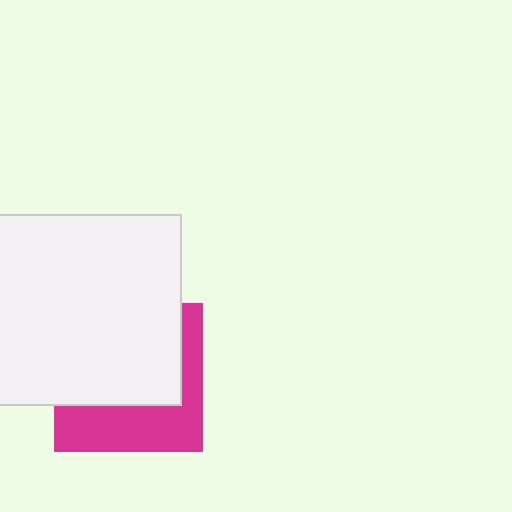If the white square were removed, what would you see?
You would see the complete magenta square.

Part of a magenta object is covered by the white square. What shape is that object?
It is a square.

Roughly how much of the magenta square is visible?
A small part of it is visible (roughly 41%).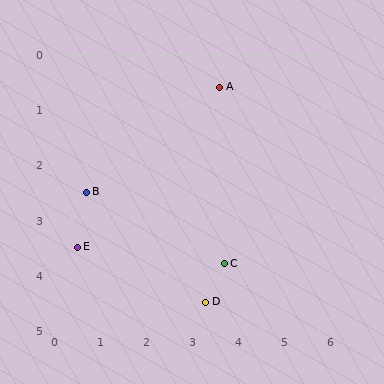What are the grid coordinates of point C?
Point C is at approximately (3.7, 3.8).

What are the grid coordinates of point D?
Point D is at approximately (3.3, 4.5).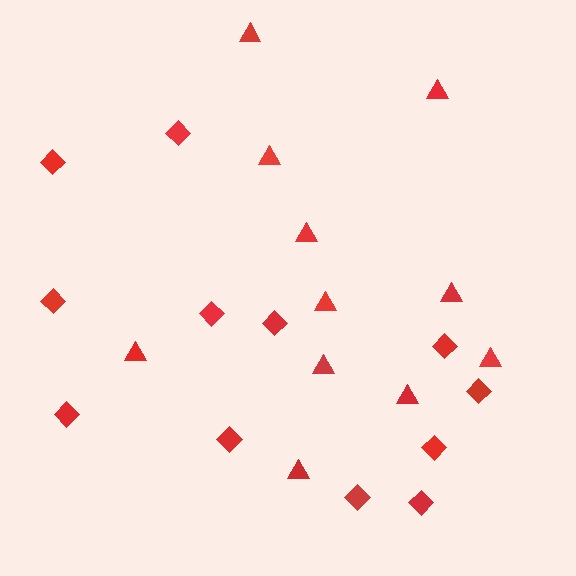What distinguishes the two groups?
There are 2 groups: one group of triangles (11) and one group of diamonds (12).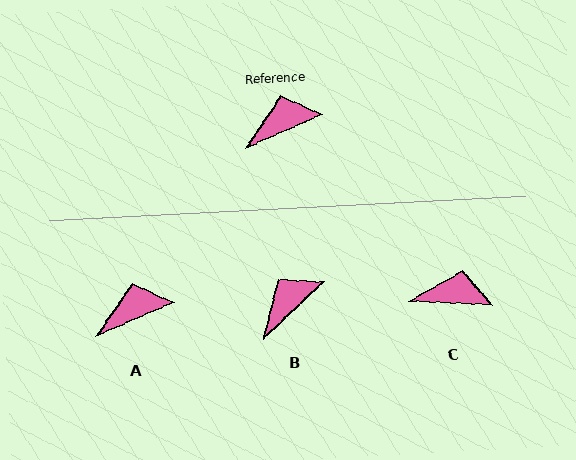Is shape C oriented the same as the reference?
No, it is off by about 26 degrees.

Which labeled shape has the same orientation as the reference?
A.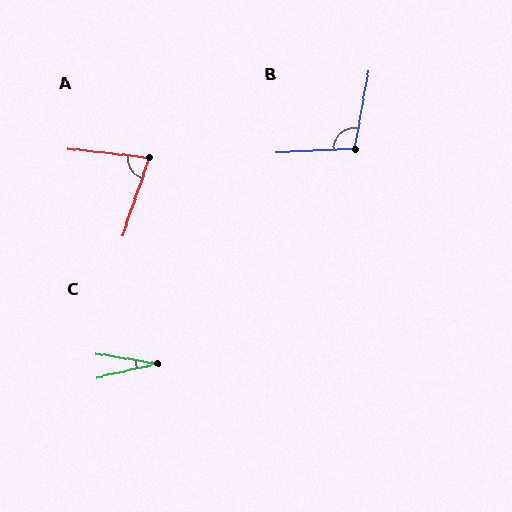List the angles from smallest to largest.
C (22°), A (78°), B (104°).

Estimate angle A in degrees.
Approximately 78 degrees.